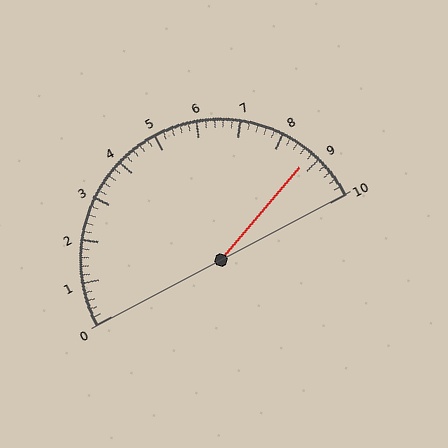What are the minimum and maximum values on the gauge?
The gauge ranges from 0 to 10.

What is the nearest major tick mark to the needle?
The nearest major tick mark is 9.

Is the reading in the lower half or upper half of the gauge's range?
The reading is in the upper half of the range (0 to 10).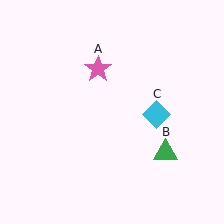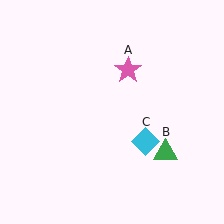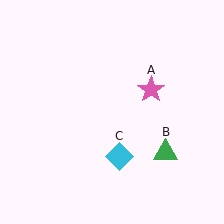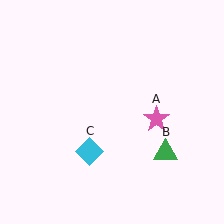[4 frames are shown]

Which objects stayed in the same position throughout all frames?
Green triangle (object B) remained stationary.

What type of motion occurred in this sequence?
The pink star (object A), cyan diamond (object C) rotated clockwise around the center of the scene.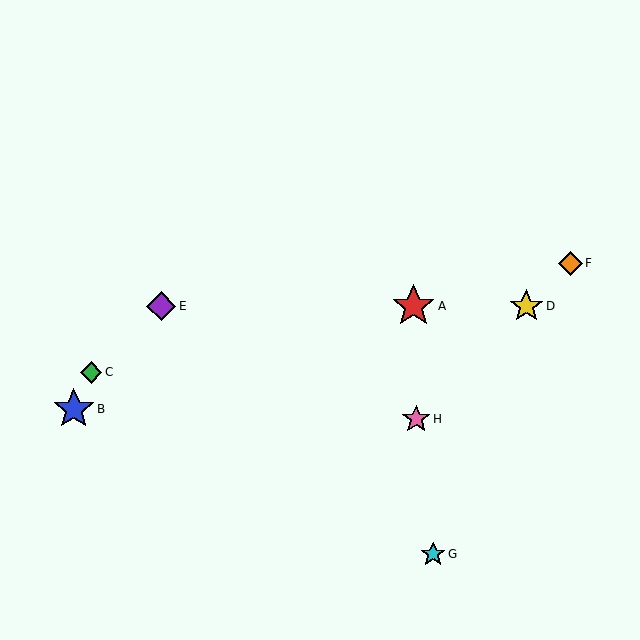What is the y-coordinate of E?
Object E is at y≈306.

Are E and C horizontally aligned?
No, E is at y≈306 and C is at y≈372.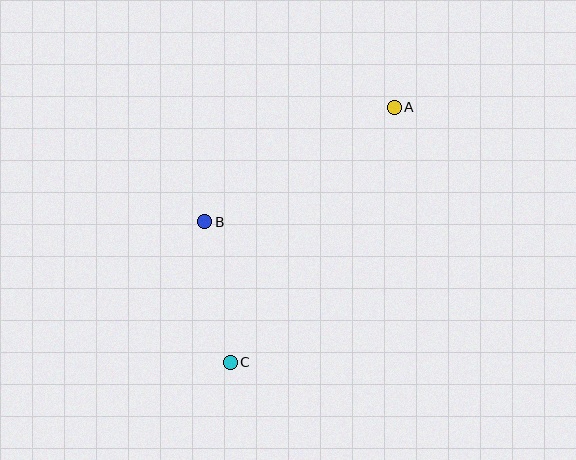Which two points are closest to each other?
Points B and C are closest to each other.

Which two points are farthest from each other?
Points A and C are farthest from each other.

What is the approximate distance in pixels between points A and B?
The distance between A and B is approximately 221 pixels.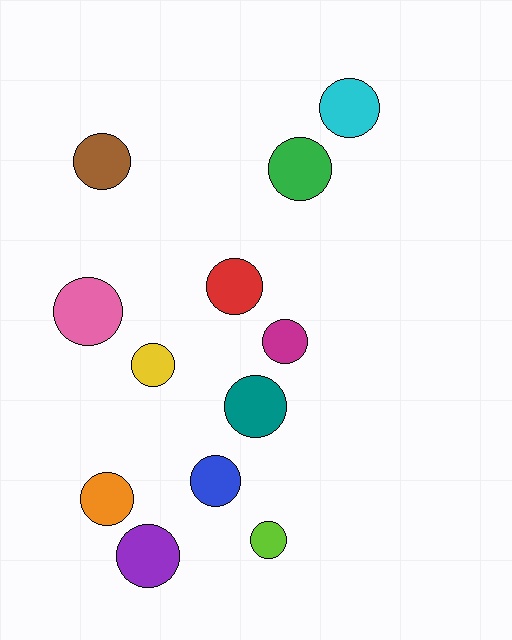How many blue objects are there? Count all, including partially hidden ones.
There is 1 blue object.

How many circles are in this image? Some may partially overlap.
There are 12 circles.